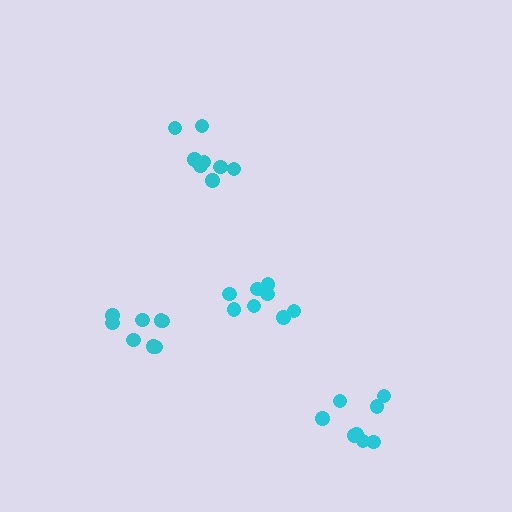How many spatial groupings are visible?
There are 4 spatial groupings.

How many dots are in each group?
Group 1: 8 dots, Group 2: 8 dots, Group 3: 8 dots, Group 4: 8 dots (32 total).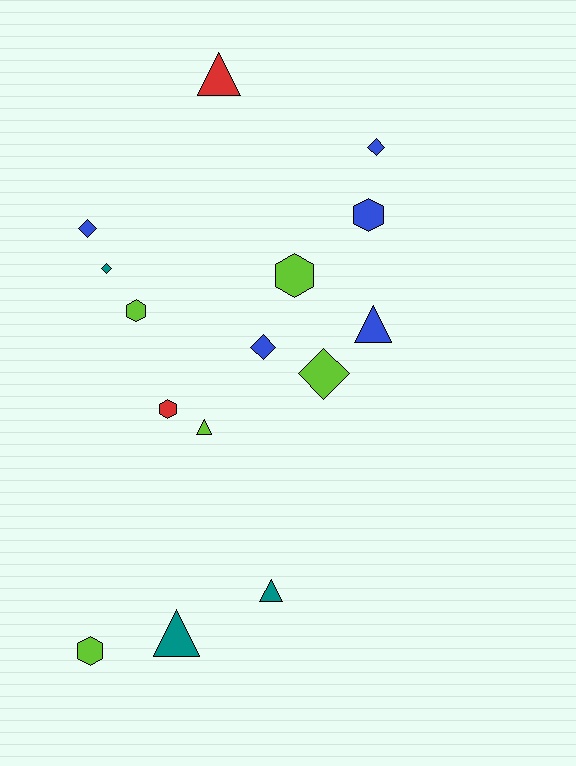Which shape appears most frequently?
Hexagon, with 5 objects.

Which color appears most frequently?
Blue, with 5 objects.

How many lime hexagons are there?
There are 3 lime hexagons.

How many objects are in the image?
There are 15 objects.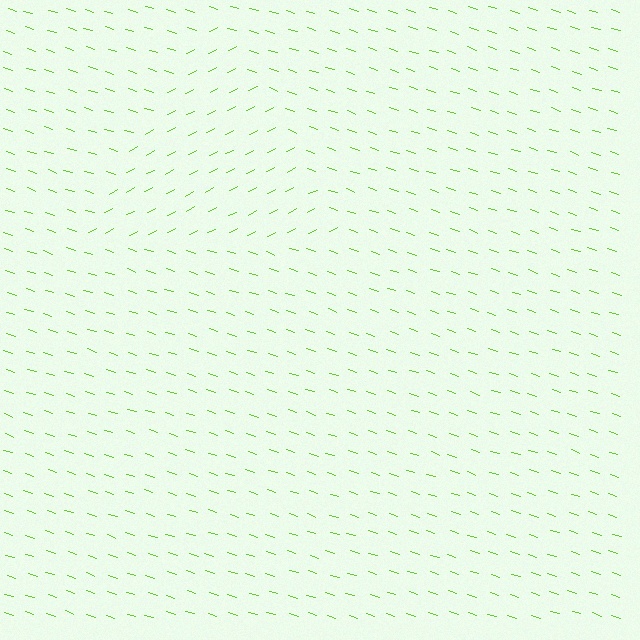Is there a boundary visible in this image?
Yes, there is a texture boundary formed by a change in line orientation.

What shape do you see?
I see a triangle.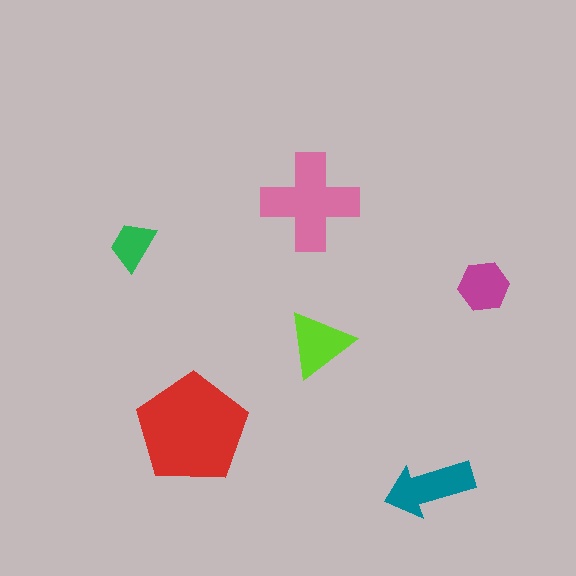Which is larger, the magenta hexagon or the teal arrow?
The teal arrow.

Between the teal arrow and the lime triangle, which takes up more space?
The teal arrow.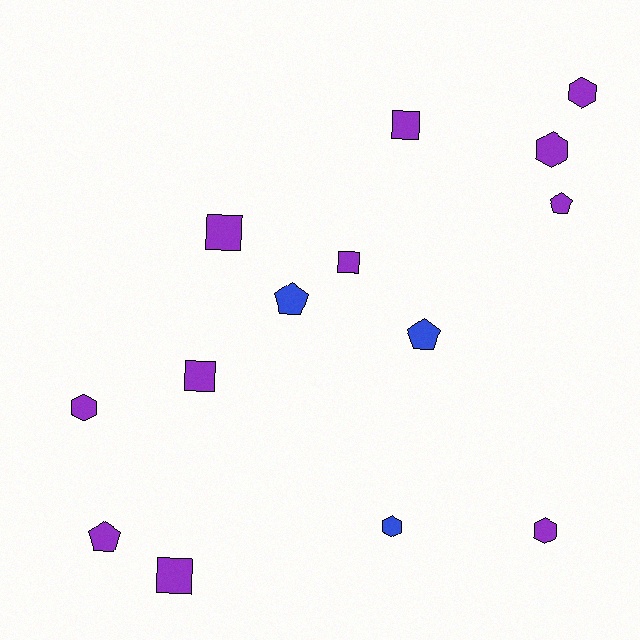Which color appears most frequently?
Purple, with 11 objects.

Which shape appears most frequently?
Square, with 5 objects.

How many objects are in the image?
There are 14 objects.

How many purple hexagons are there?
There are 4 purple hexagons.